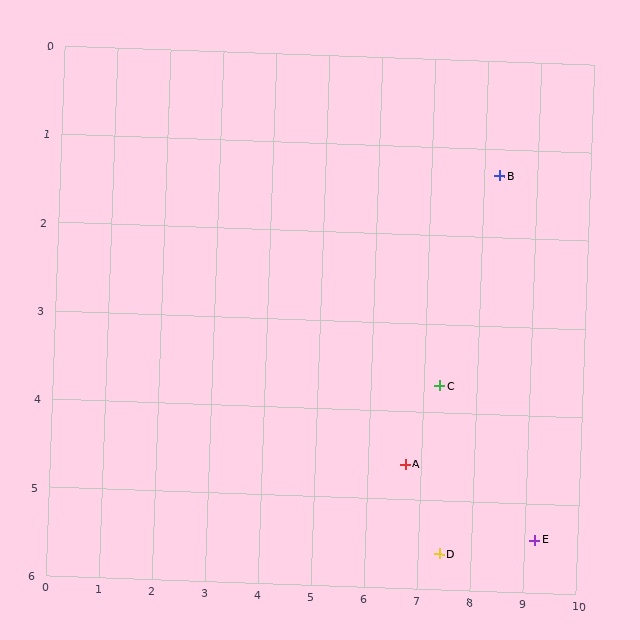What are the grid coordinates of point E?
Point E is at approximately (9.2, 5.4).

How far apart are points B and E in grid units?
Points B and E are about 4.2 grid units apart.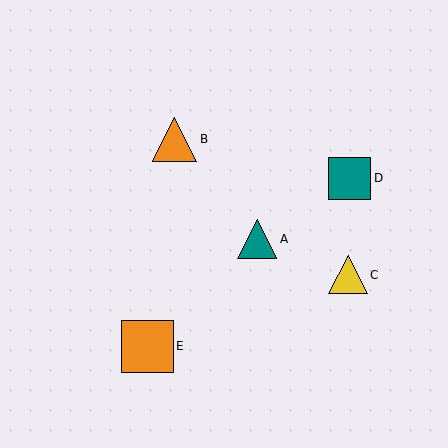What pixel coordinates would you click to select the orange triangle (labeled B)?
Click at (175, 139) to select the orange triangle B.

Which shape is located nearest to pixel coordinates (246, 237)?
The teal triangle (labeled A) at (257, 239) is nearest to that location.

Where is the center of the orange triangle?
The center of the orange triangle is at (175, 139).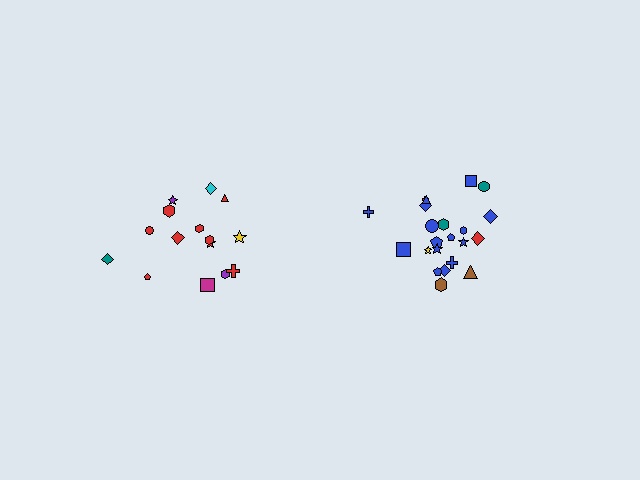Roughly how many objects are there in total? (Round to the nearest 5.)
Roughly 35 objects in total.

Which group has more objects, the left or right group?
The right group.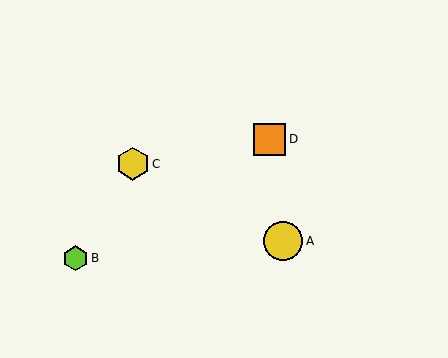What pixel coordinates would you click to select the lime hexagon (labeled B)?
Click at (75, 258) to select the lime hexagon B.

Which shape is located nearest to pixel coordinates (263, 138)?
The orange square (labeled D) at (270, 139) is nearest to that location.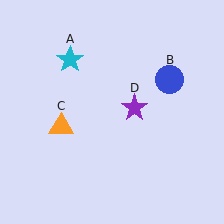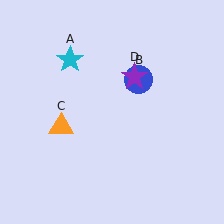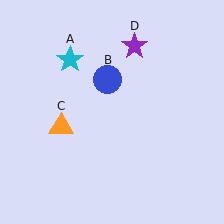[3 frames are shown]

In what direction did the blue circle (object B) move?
The blue circle (object B) moved left.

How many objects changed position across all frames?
2 objects changed position: blue circle (object B), purple star (object D).